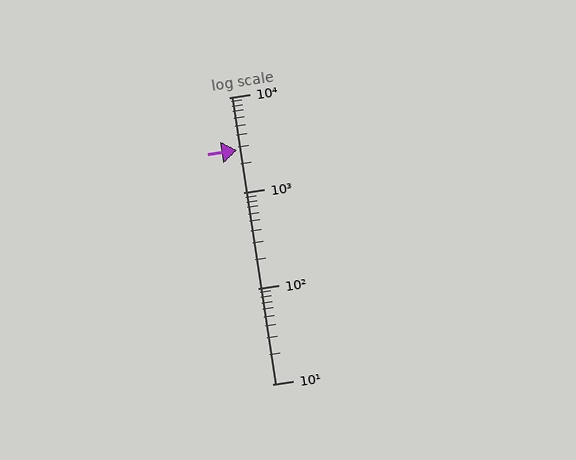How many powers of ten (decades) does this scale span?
The scale spans 3 decades, from 10 to 10000.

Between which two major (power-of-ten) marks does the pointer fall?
The pointer is between 1000 and 10000.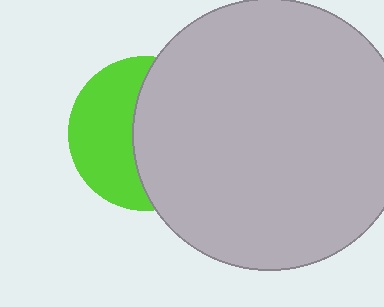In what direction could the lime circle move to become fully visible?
The lime circle could move left. That would shift it out from behind the light gray circle entirely.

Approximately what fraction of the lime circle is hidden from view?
Roughly 55% of the lime circle is hidden behind the light gray circle.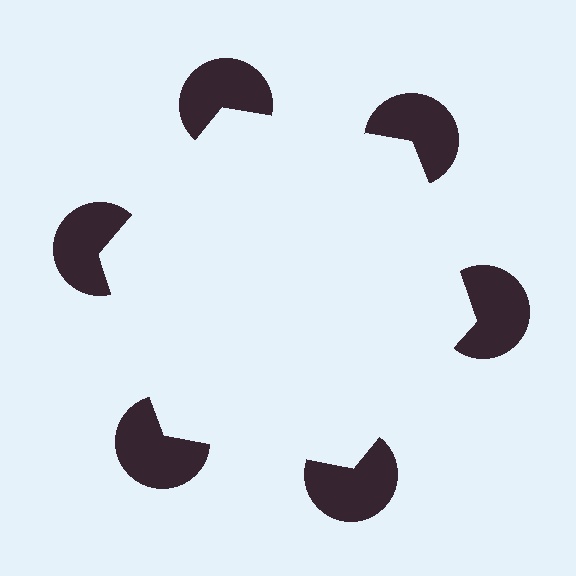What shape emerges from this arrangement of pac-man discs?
An illusory hexagon — its edges are inferred from the aligned wedge cuts in the pac-man discs, not physically drawn.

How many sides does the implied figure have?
6 sides.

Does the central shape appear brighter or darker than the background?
It typically appears slightly brighter than the background, even though no actual brightness change is drawn.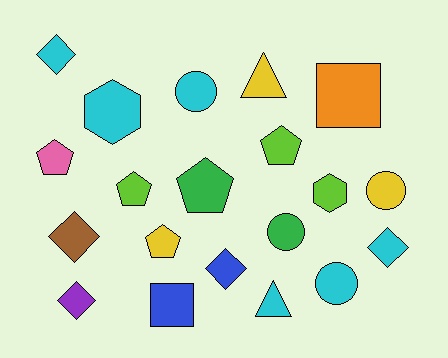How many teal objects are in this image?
There are no teal objects.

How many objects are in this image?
There are 20 objects.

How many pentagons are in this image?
There are 5 pentagons.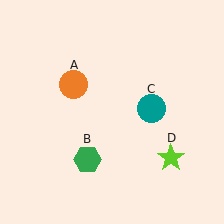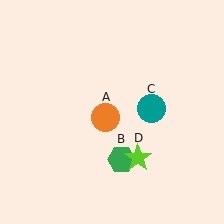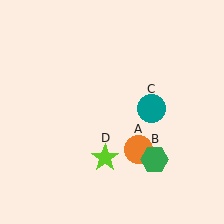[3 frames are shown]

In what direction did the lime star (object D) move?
The lime star (object D) moved left.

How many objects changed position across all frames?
3 objects changed position: orange circle (object A), green hexagon (object B), lime star (object D).